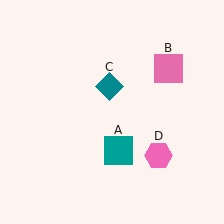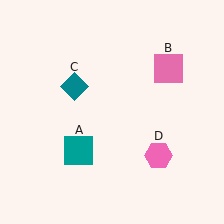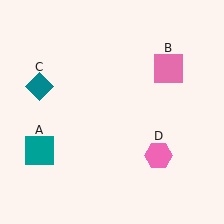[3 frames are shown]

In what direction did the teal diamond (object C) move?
The teal diamond (object C) moved left.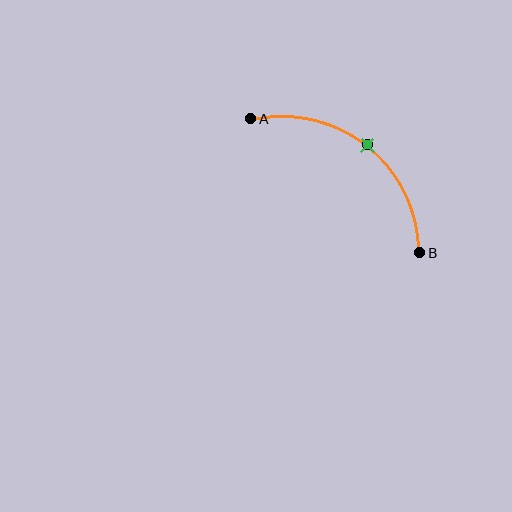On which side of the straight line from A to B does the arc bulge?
The arc bulges above and to the right of the straight line connecting A and B.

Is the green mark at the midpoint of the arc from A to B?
Yes. The green mark lies on the arc at equal arc-length from both A and B — it is the arc midpoint.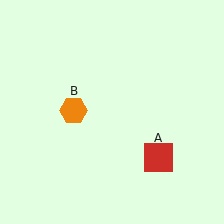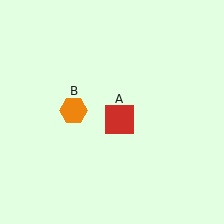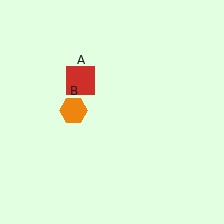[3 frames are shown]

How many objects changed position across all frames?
1 object changed position: red square (object A).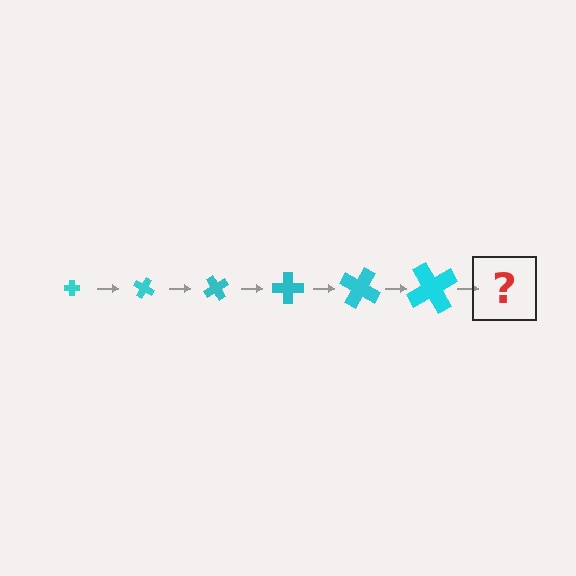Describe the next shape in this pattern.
It should be a cross, larger than the previous one and rotated 180 degrees from the start.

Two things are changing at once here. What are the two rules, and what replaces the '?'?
The two rules are that the cross grows larger each step and it rotates 30 degrees each step. The '?' should be a cross, larger than the previous one and rotated 180 degrees from the start.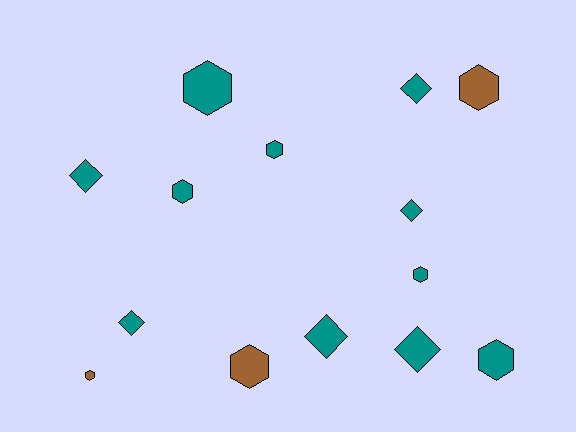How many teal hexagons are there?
There are 5 teal hexagons.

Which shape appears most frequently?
Hexagon, with 8 objects.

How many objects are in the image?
There are 14 objects.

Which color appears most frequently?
Teal, with 11 objects.